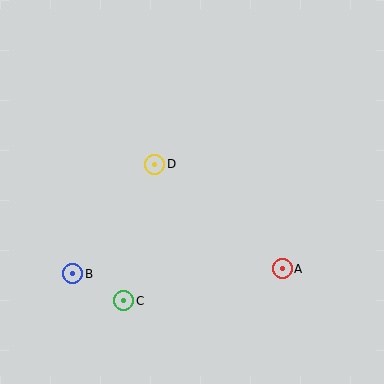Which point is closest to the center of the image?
Point D at (155, 164) is closest to the center.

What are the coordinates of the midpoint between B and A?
The midpoint between B and A is at (177, 271).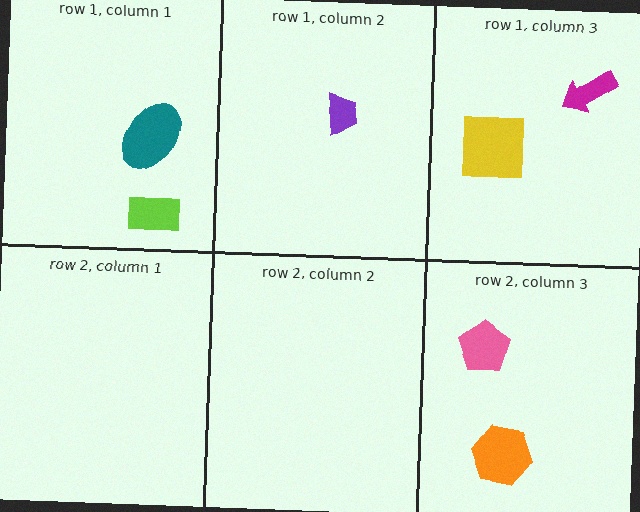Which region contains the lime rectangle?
The row 1, column 1 region.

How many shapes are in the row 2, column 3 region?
2.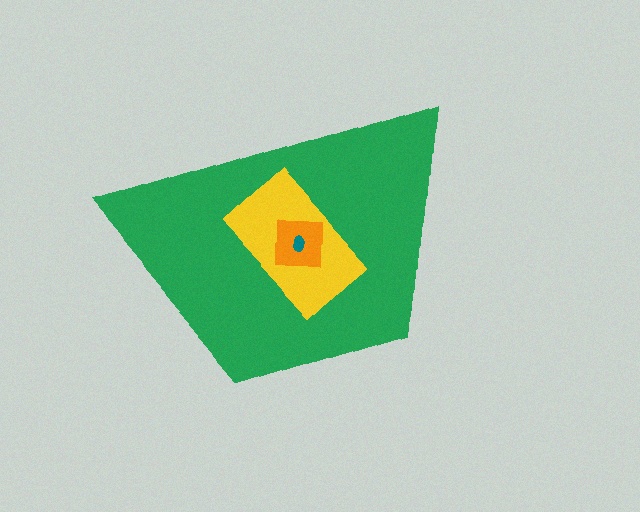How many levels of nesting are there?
4.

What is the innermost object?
The teal ellipse.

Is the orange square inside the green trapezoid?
Yes.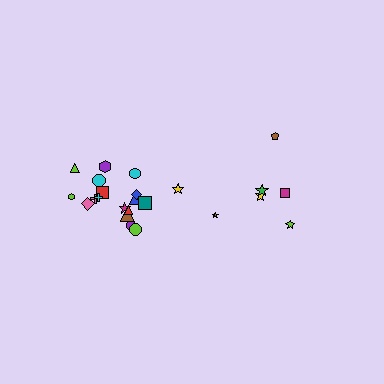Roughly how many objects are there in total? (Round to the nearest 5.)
Roughly 25 objects in total.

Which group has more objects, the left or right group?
The left group.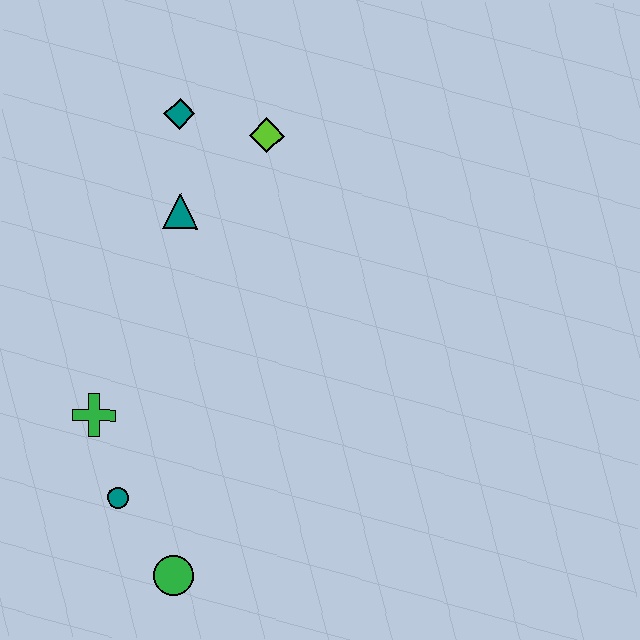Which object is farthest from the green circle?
The teal diamond is farthest from the green circle.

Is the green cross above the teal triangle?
No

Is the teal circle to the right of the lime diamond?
No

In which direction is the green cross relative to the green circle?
The green cross is above the green circle.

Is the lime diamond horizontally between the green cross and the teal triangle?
No